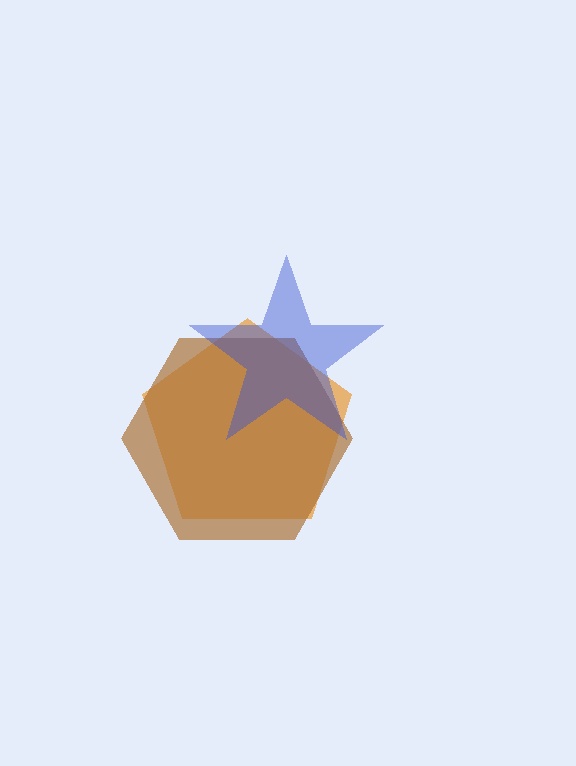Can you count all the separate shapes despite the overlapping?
Yes, there are 3 separate shapes.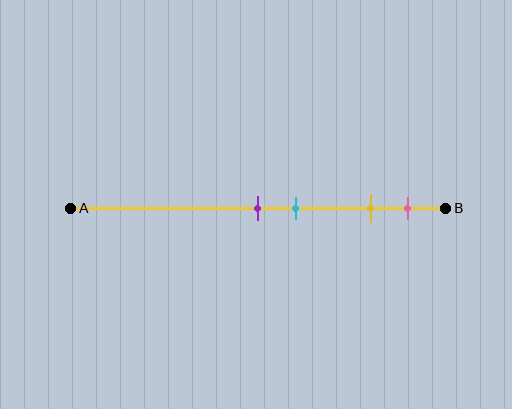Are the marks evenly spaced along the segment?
No, the marks are not evenly spaced.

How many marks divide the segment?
There are 4 marks dividing the segment.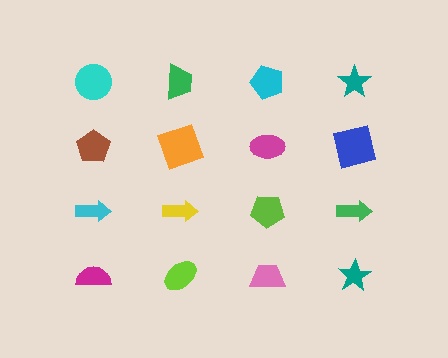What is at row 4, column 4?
A teal star.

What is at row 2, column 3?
A magenta ellipse.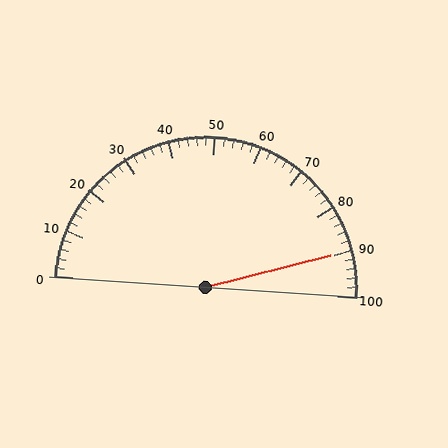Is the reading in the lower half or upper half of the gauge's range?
The reading is in the upper half of the range (0 to 100).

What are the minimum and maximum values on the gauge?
The gauge ranges from 0 to 100.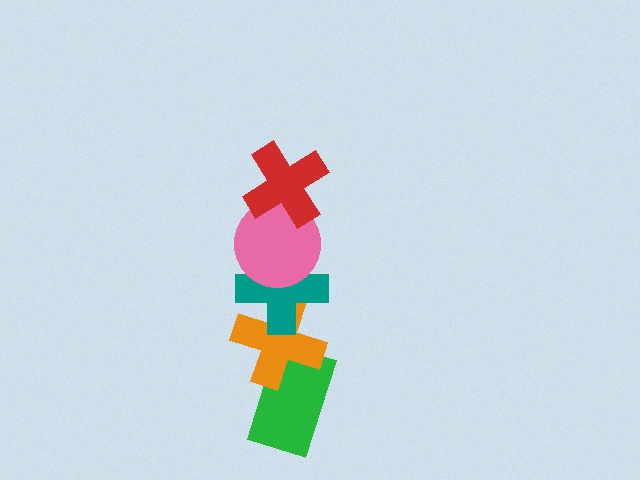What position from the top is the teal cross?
The teal cross is 3rd from the top.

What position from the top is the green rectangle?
The green rectangle is 5th from the top.